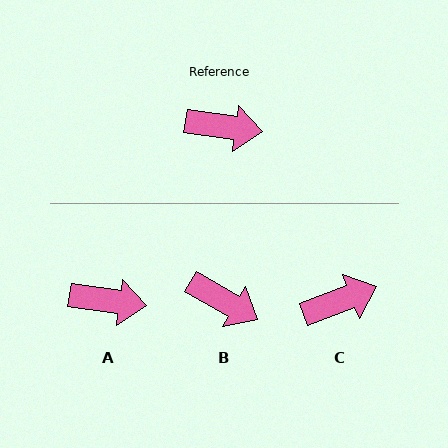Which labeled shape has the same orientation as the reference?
A.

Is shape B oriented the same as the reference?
No, it is off by about 22 degrees.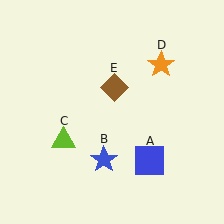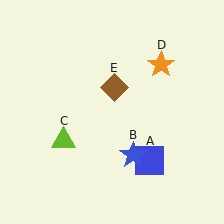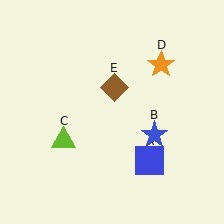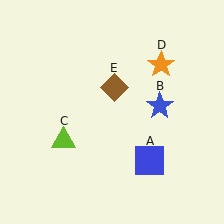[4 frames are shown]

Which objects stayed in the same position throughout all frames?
Blue square (object A) and lime triangle (object C) and orange star (object D) and brown diamond (object E) remained stationary.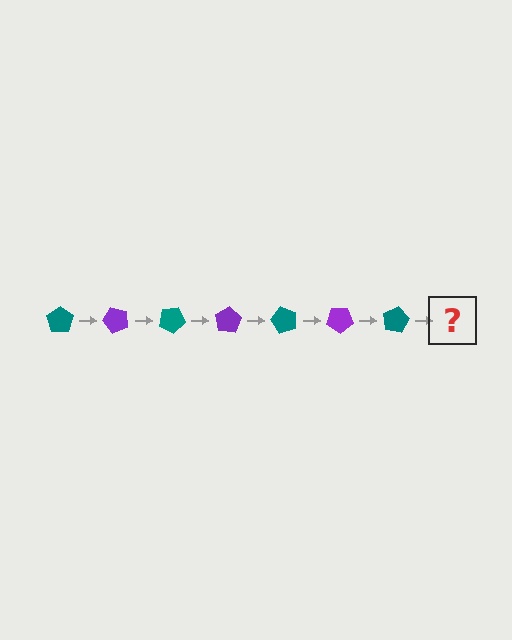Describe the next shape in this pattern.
It should be a purple pentagon, rotated 350 degrees from the start.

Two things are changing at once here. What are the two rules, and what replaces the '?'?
The two rules are that it rotates 50 degrees each step and the color cycles through teal and purple. The '?' should be a purple pentagon, rotated 350 degrees from the start.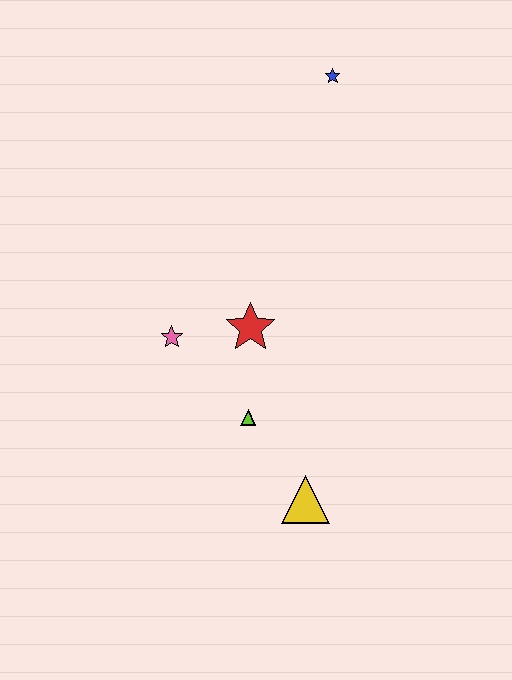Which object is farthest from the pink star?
The blue star is farthest from the pink star.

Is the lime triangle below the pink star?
Yes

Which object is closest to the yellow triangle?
The lime triangle is closest to the yellow triangle.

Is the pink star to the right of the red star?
No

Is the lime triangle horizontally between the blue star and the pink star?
Yes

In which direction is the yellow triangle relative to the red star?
The yellow triangle is below the red star.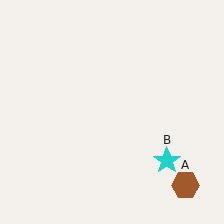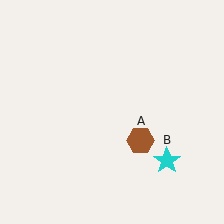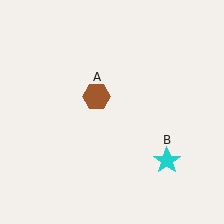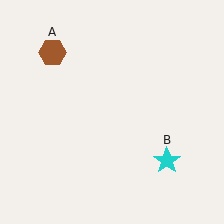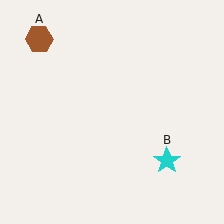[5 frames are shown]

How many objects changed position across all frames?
1 object changed position: brown hexagon (object A).